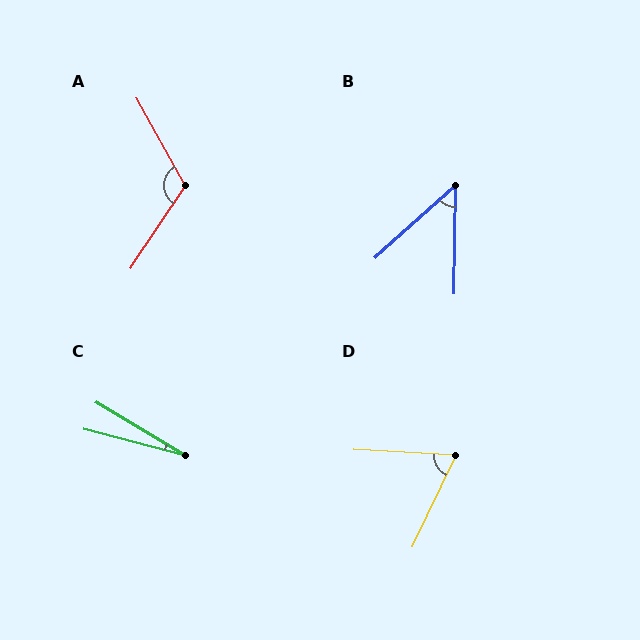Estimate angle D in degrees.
Approximately 68 degrees.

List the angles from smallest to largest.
C (16°), B (47°), D (68°), A (117°).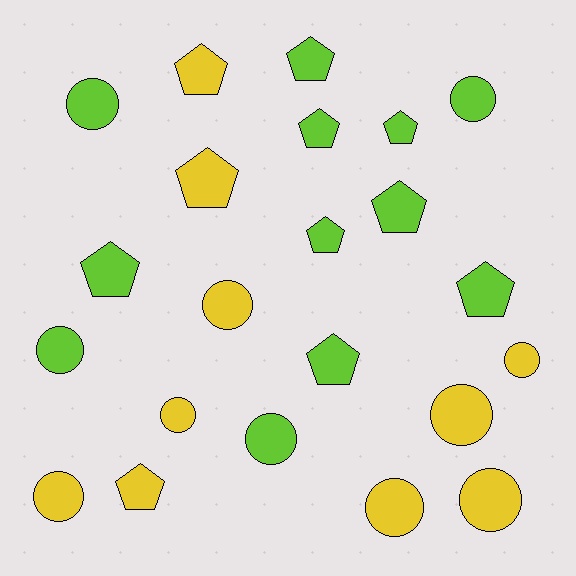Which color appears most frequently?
Lime, with 12 objects.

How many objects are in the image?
There are 22 objects.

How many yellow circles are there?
There are 7 yellow circles.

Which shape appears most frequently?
Circle, with 11 objects.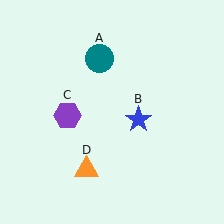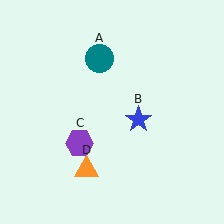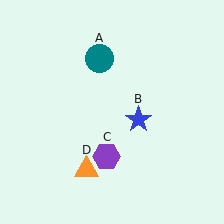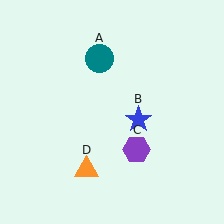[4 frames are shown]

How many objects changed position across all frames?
1 object changed position: purple hexagon (object C).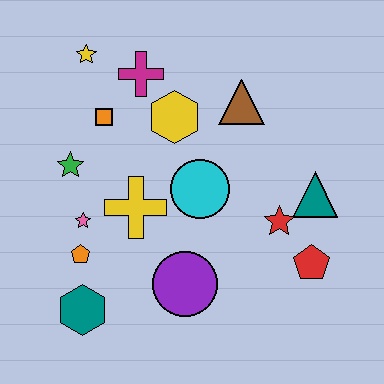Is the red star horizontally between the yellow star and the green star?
No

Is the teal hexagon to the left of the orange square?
Yes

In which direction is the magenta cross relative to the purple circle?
The magenta cross is above the purple circle.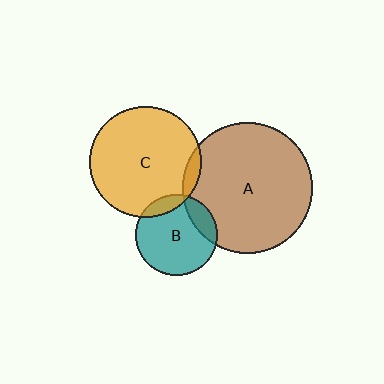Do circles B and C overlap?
Yes.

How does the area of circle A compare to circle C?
Approximately 1.4 times.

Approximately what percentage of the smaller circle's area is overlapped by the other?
Approximately 10%.